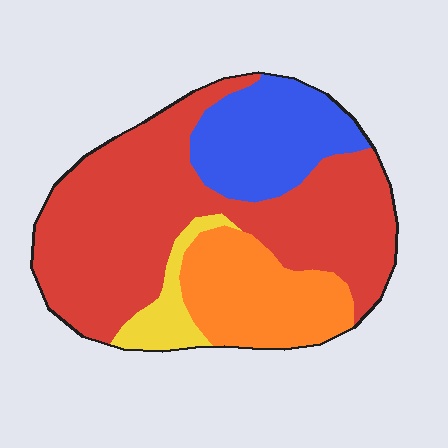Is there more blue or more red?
Red.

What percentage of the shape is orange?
Orange covers 19% of the shape.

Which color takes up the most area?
Red, at roughly 55%.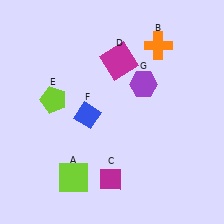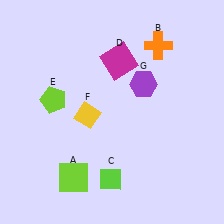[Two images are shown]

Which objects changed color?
C changed from magenta to lime. F changed from blue to yellow.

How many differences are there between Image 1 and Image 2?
There are 2 differences between the two images.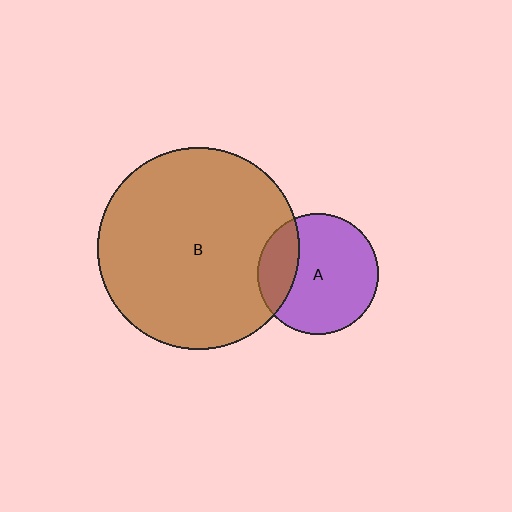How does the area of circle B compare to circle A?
Approximately 2.8 times.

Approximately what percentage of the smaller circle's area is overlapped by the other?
Approximately 25%.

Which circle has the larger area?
Circle B (brown).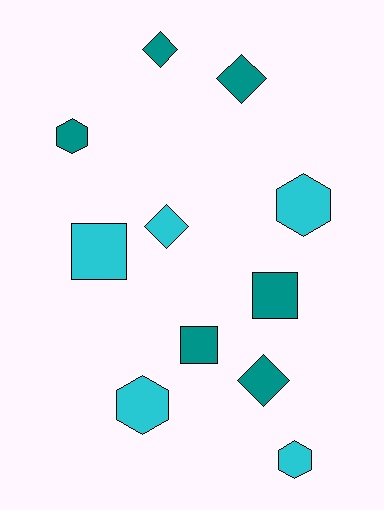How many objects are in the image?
There are 11 objects.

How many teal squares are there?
There are 2 teal squares.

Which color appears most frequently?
Teal, with 6 objects.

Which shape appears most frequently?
Hexagon, with 4 objects.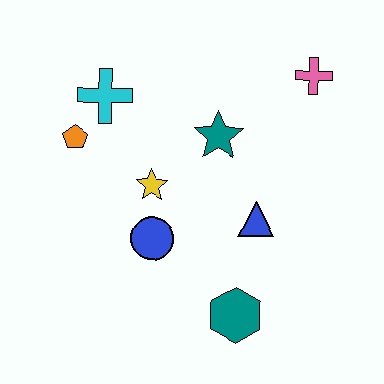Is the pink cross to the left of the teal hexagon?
No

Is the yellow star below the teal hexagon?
No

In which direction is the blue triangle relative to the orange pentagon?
The blue triangle is to the right of the orange pentagon.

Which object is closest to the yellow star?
The blue circle is closest to the yellow star.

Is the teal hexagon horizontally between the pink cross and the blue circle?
Yes